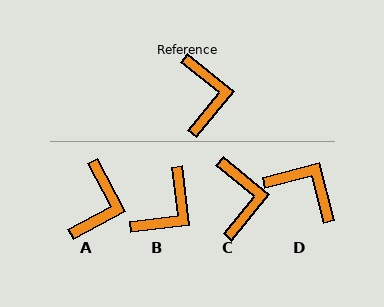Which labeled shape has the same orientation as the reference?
C.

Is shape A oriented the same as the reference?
No, it is off by about 23 degrees.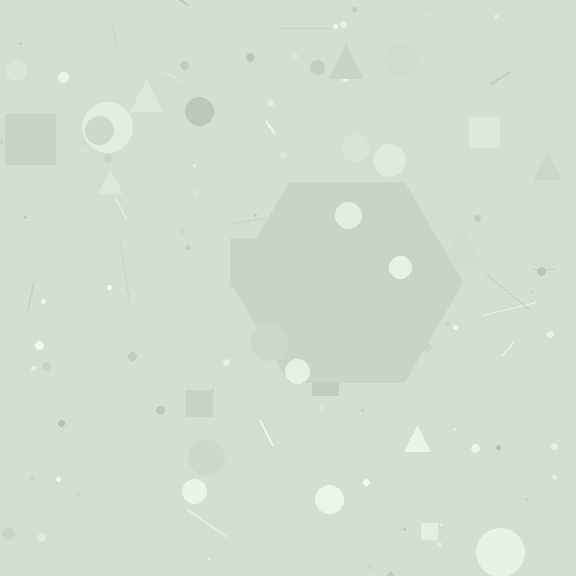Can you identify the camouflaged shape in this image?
The camouflaged shape is a hexagon.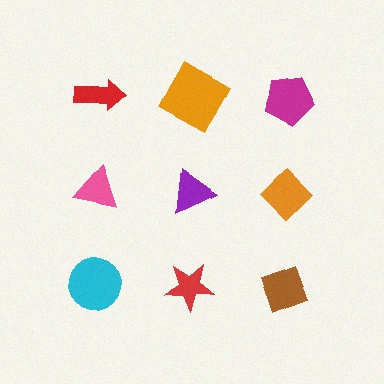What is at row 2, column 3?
An orange diamond.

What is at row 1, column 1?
A red arrow.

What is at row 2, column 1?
A pink triangle.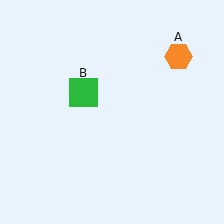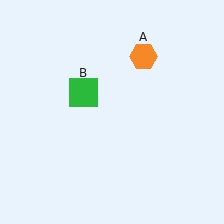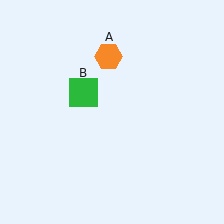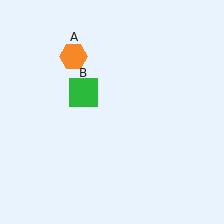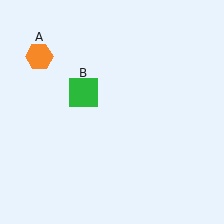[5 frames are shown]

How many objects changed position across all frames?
1 object changed position: orange hexagon (object A).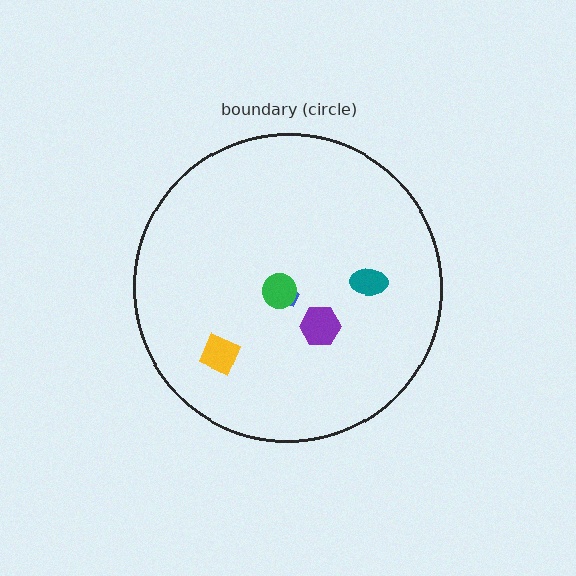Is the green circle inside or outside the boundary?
Inside.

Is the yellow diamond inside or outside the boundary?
Inside.